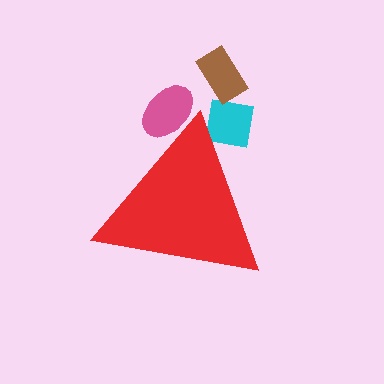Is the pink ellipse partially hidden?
Yes, the pink ellipse is partially hidden behind the red triangle.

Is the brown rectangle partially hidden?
No, the brown rectangle is fully visible.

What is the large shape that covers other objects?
A red triangle.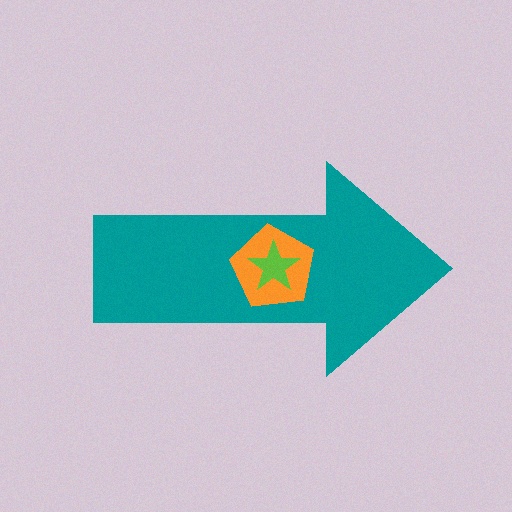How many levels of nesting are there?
3.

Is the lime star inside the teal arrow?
Yes.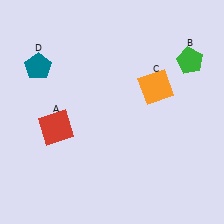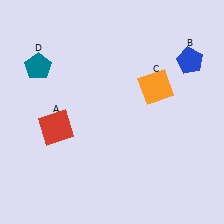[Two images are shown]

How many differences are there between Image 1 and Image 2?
There is 1 difference between the two images.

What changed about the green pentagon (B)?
In Image 1, B is green. In Image 2, it changed to blue.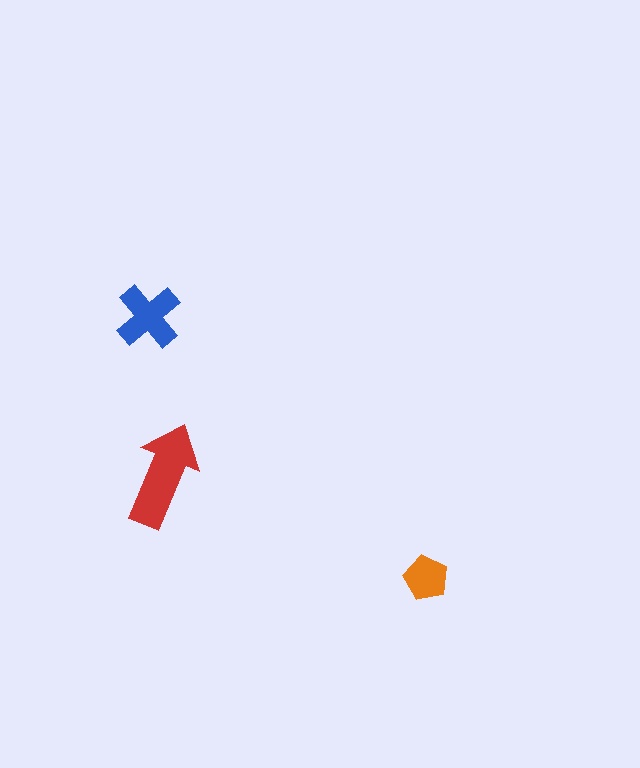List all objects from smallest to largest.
The orange pentagon, the blue cross, the red arrow.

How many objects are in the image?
There are 3 objects in the image.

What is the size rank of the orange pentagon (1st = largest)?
3rd.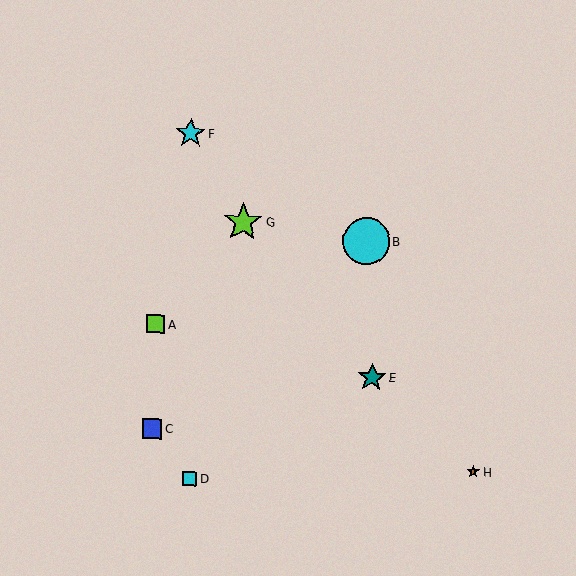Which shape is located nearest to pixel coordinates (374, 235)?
The cyan circle (labeled B) at (366, 241) is nearest to that location.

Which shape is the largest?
The cyan circle (labeled B) is the largest.